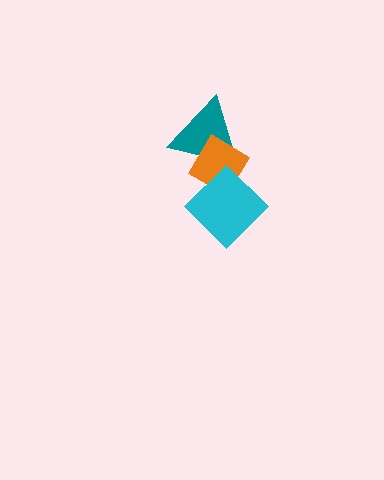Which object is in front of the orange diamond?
The cyan diamond is in front of the orange diamond.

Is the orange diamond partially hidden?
Yes, it is partially covered by another shape.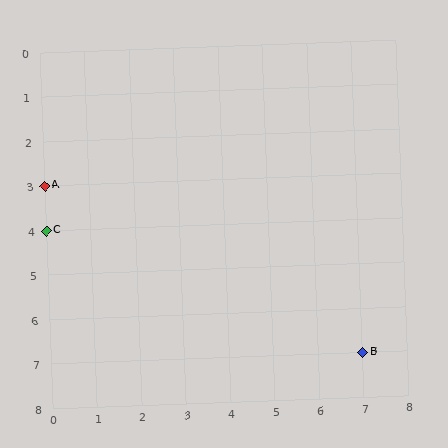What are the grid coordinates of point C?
Point C is at grid coordinates (0, 4).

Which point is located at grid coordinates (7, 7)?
Point B is at (7, 7).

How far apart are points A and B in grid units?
Points A and B are 7 columns and 4 rows apart (about 8.1 grid units diagonally).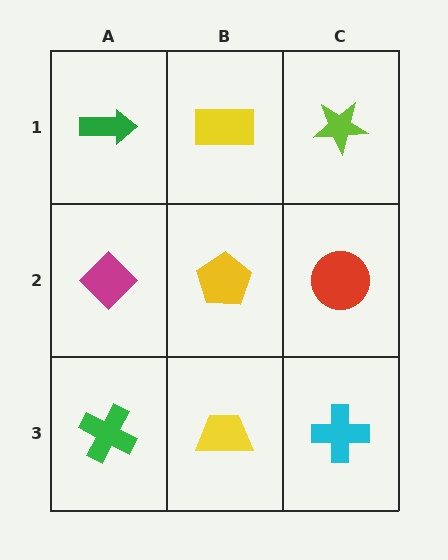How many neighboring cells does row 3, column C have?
2.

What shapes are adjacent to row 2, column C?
A lime star (row 1, column C), a cyan cross (row 3, column C), a yellow pentagon (row 2, column B).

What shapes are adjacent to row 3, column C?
A red circle (row 2, column C), a yellow trapezoid (row 3, column B).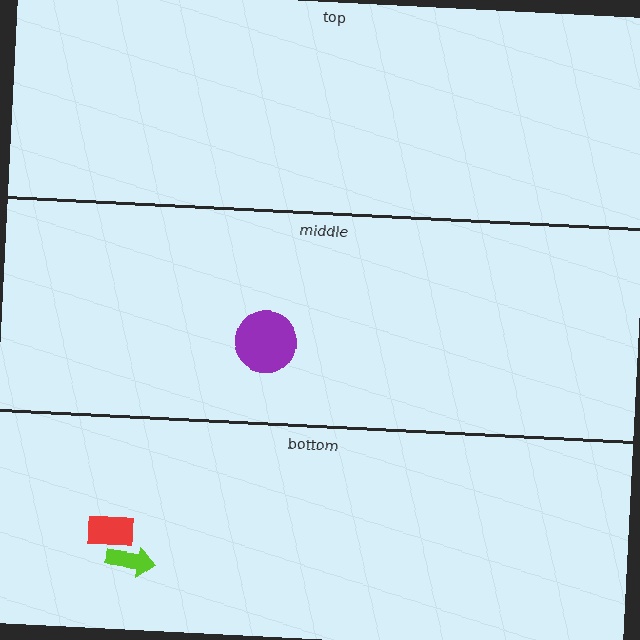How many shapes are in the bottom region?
2.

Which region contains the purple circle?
The middle region.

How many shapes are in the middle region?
1.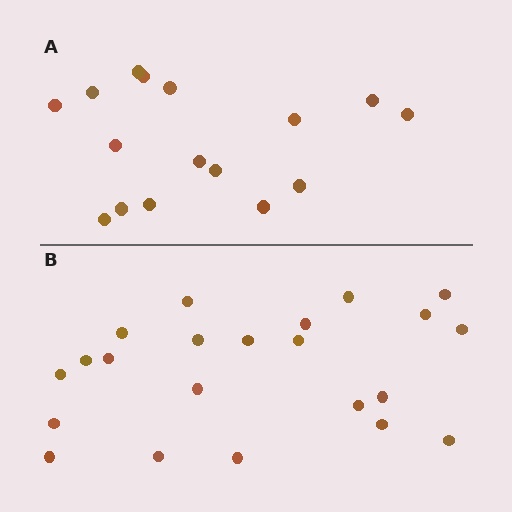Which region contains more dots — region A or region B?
Region B (the bottom region) has more dots.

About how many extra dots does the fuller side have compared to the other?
Region B has about 6 more dots than region A.